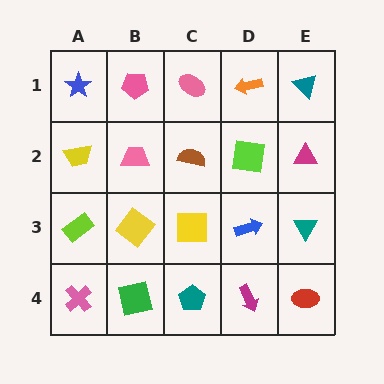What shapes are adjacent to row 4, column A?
A lime rectangle (row 3, column A), a green square (row 4, column B).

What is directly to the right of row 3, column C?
A blue arrow.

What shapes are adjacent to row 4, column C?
A yellow square (row 3, column C), a green square (row 4, column B), a magenta arrow (row 4, column D).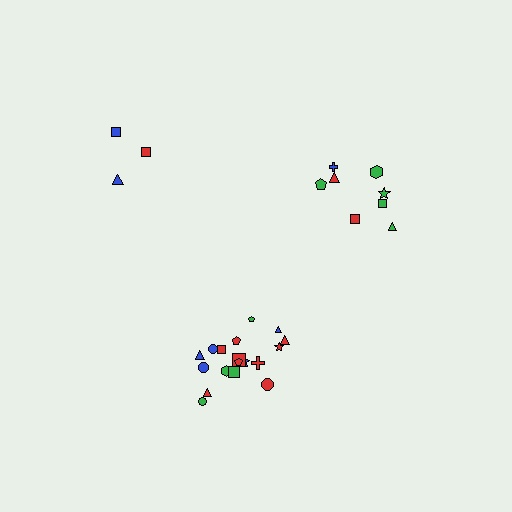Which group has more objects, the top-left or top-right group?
The top-right group.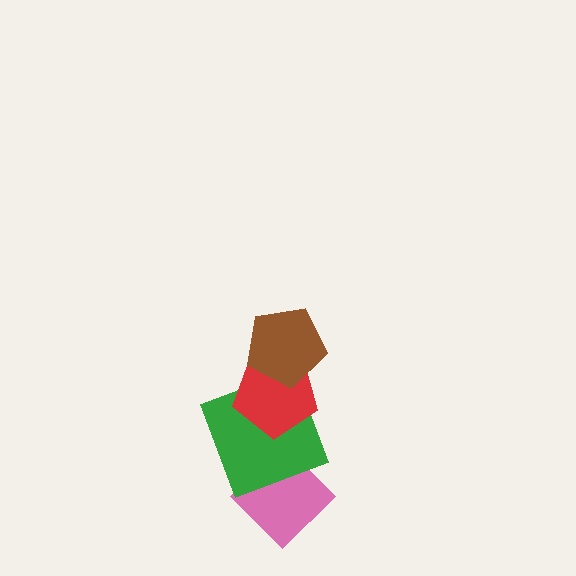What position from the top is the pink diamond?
The pink diamond is 4th from the top.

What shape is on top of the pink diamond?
The green square is on top of the pink diamond.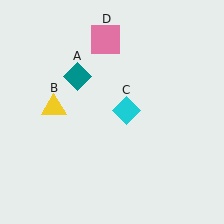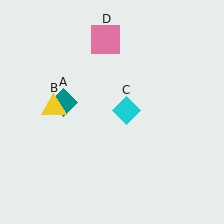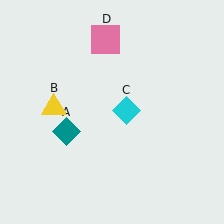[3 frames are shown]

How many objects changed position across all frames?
1 object changed position: teal diamond (object A).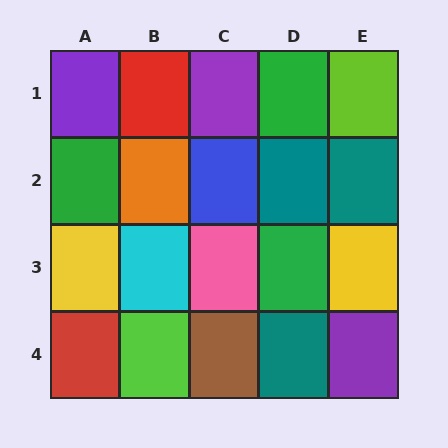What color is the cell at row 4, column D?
Teal.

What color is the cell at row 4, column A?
Red.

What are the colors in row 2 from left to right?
Green, orange, blue, teal, teal.